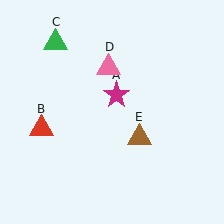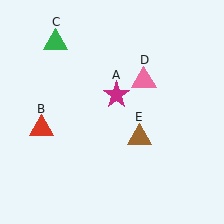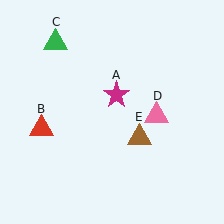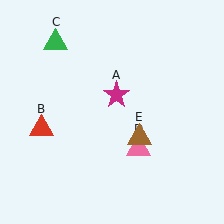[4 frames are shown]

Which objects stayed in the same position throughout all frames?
Magenta star (object A) and red triangle (object B) and green triangle (object C) and brown triangle (object E) remained stationary.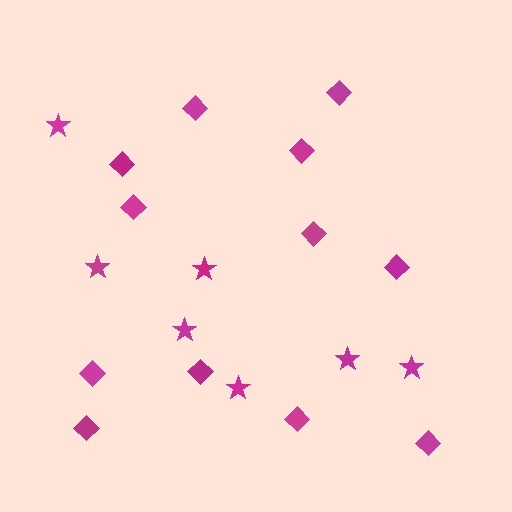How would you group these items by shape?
There are 2 groups: one group of stars (7) and one group of diamonds (12).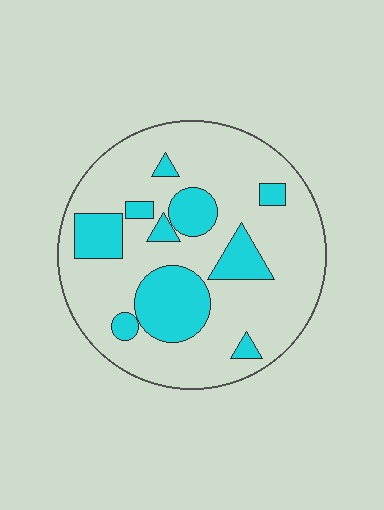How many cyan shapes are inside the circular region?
10.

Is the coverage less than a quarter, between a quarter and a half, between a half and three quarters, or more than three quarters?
Less than a quarter.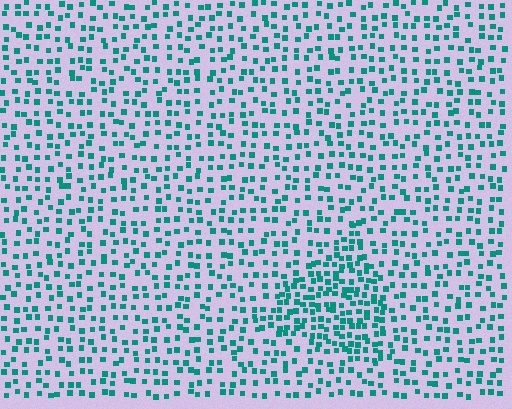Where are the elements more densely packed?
The elements are more densely packed inside the triangle boundary.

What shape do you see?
I see a triangle.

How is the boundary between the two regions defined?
The boundary is defined by a change in element density (approximately 1.9x ratio). All elements are the same color, size, and shape.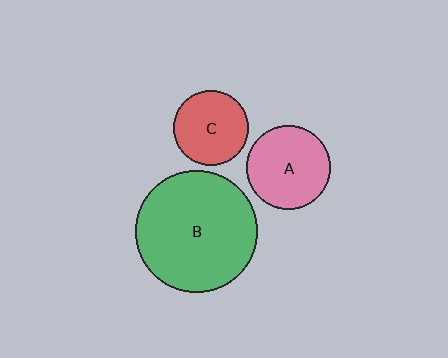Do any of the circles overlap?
No, none of the circles overlap.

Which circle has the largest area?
Circle B (green).